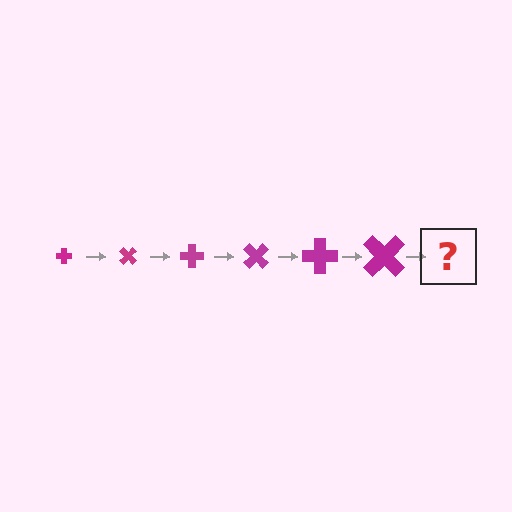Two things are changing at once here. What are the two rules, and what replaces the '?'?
The two rules are that the cross grows larger each step and it rotates 45 degrees each step. The '?' should be a cross, larger than the previous one and rotated 270 degrees from the start.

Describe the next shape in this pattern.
It should be a cross, larger than the previous one and rotated 270 degrees from the start.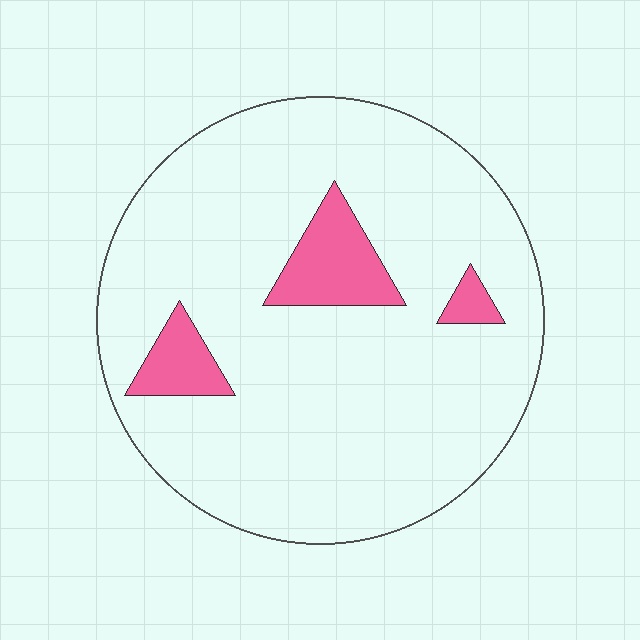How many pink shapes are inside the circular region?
3.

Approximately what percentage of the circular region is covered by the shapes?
Approximately 10%.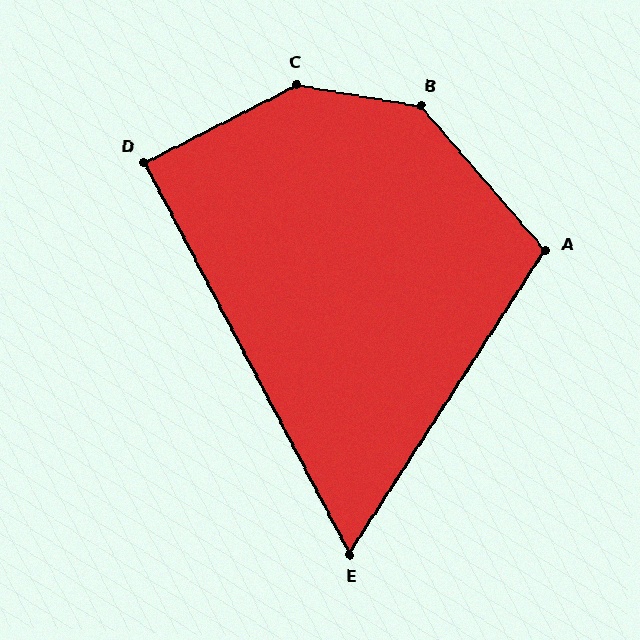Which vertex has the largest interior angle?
C, at approximately 143 degrees.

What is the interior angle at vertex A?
Approximately 106 degrees (obtuse).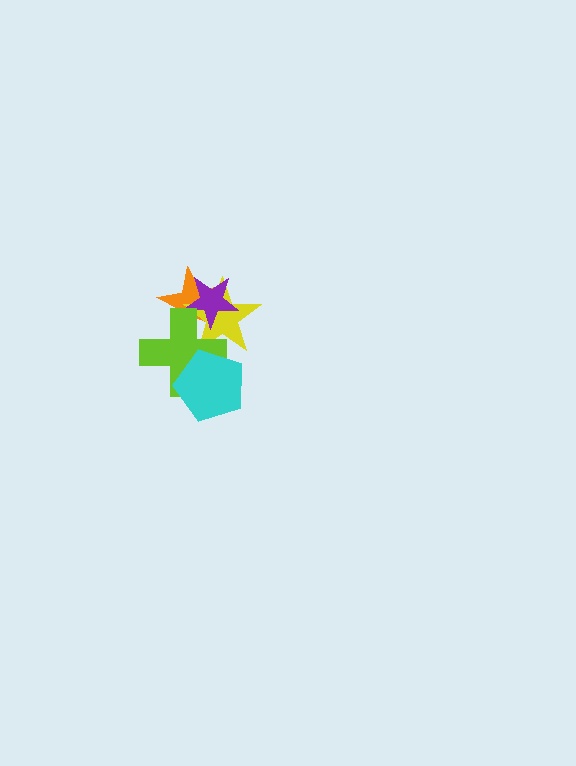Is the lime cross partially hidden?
Yes, it is partially covered by another shape.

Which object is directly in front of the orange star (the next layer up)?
The yellow star is directly in front of the orange star.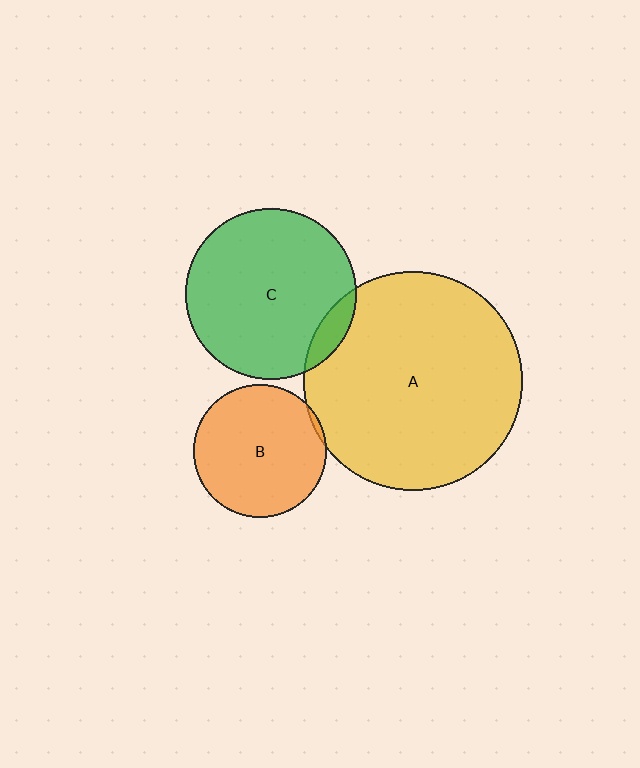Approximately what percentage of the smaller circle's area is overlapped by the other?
Approximately 10%.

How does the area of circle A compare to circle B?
Approximately 2.7 times.